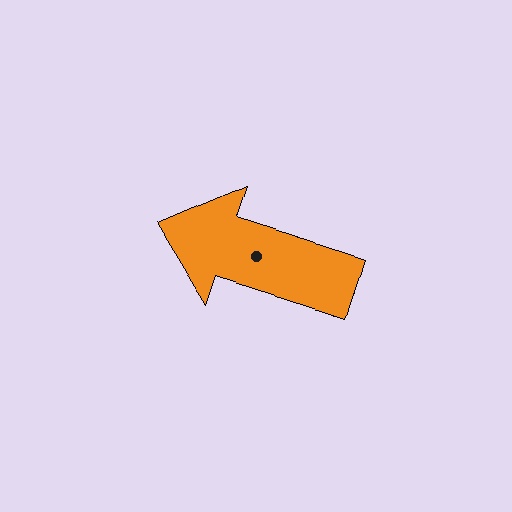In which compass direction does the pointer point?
West.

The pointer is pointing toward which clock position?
Roughly 10 o'clock.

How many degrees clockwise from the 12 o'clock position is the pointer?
Approximately 288 degrees.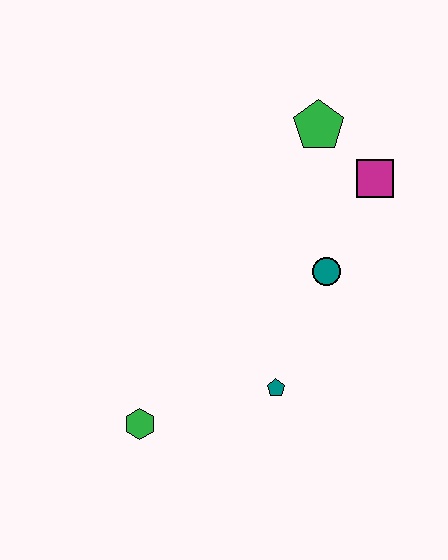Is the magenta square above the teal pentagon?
Yes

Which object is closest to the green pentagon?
The magenta square is closest to the green pentagon.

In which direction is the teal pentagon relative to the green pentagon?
The teal pentagon is below the green pentagon.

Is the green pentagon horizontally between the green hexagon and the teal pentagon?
No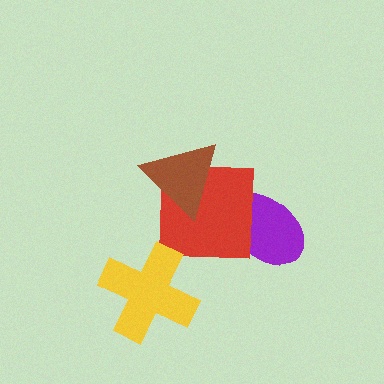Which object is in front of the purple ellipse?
The red square is in front of the purple ellipse.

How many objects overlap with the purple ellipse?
1 object overlaps with the purple ellipse.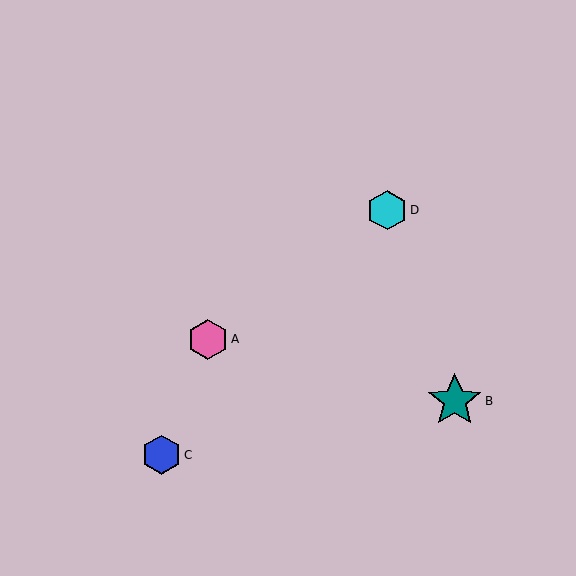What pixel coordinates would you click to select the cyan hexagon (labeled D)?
Click at (387, 210) to select the cyan hexagon D.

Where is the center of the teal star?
The center of the teal star is at (455, 401).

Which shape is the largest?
The teal star (labeled B) is the largest.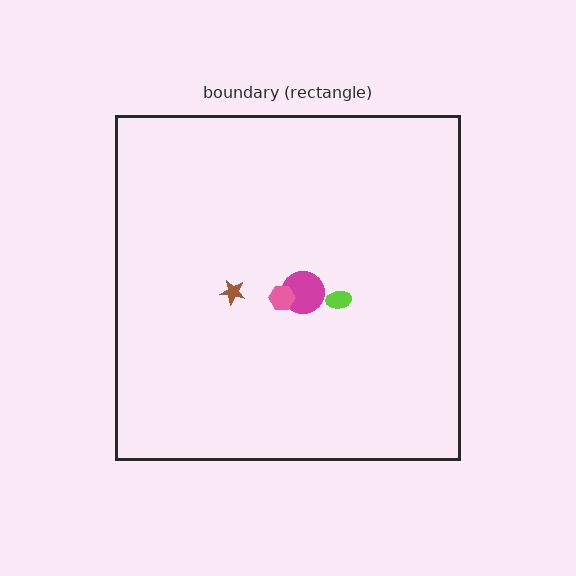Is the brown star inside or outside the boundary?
Inside.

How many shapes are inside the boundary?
4 inside, 0 outside.